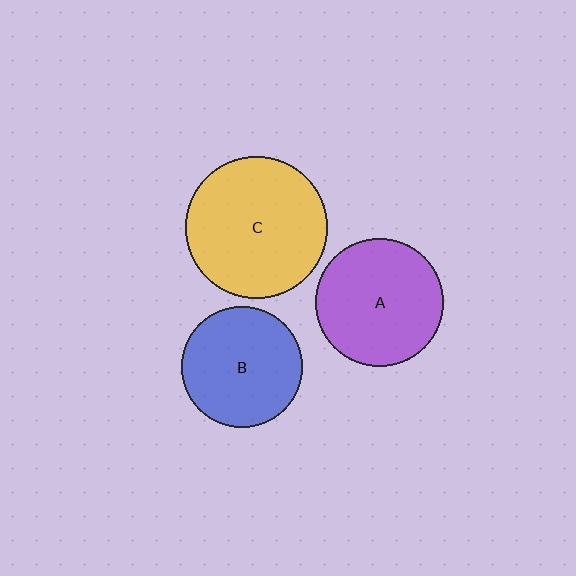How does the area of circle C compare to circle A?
Approximately 1.2 times.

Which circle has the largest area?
Circle C (yellow).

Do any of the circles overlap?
No, none of the circles overlap.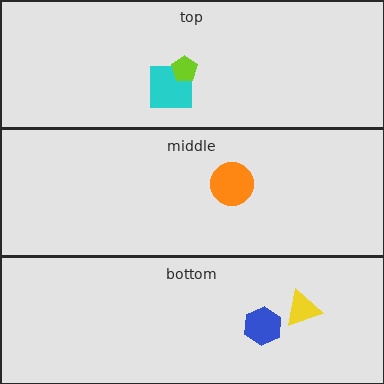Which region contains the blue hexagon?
The bottom region.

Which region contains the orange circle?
The middle region.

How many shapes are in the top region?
2.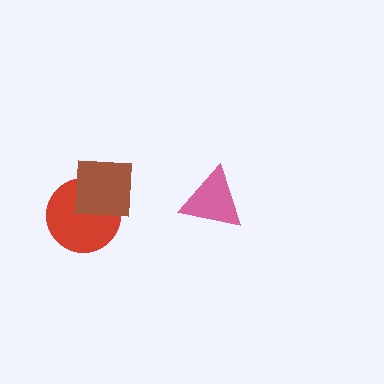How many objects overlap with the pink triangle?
0 objects overlap with the pink triangle.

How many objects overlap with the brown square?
1 object overlaps with the brown square.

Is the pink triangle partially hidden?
No, no other shape covers it.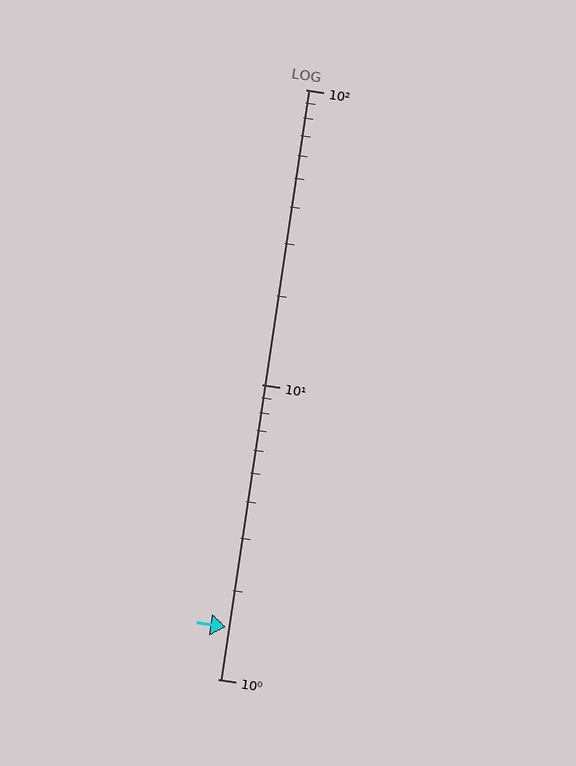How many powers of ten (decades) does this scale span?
The scale spans 2 decades, from 1 to 100.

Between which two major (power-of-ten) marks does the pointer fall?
The pointer is between 1 and 10.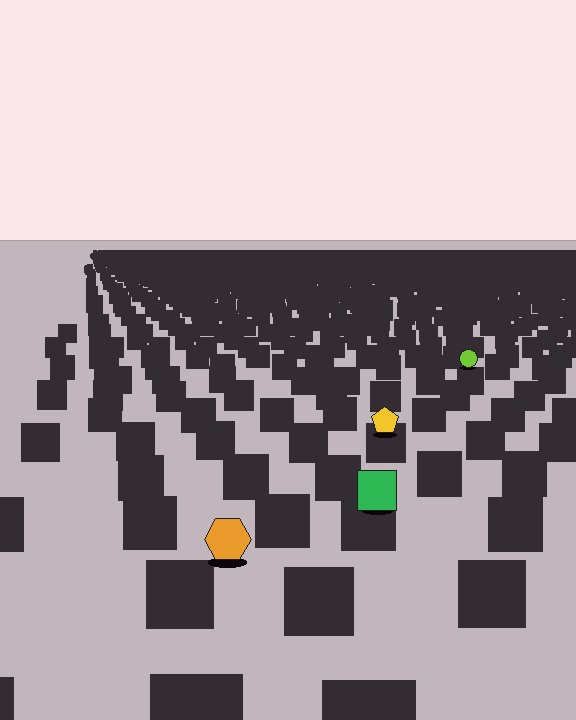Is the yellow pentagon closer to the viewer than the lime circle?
Yes. The yellow pentagon is closer — you can tell from the texture gradient: the ground texture is coarser near it.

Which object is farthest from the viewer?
The lime circle is farthest from the viewer. It appears smaller and the ground texture around it is denser.